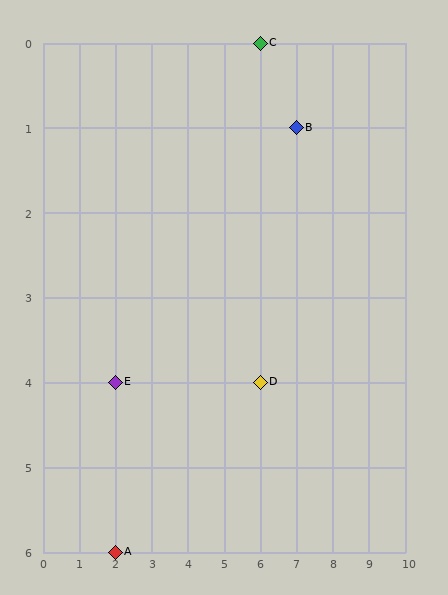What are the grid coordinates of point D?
Point D is at grid coordinates (6, 4).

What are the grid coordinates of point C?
Point C is at grid coordinates (6, 0).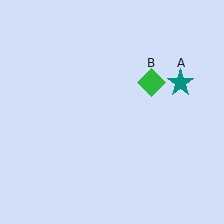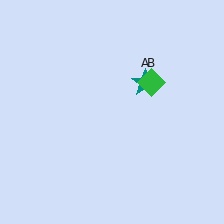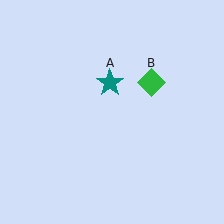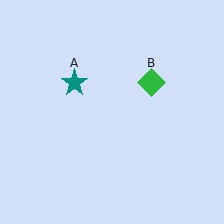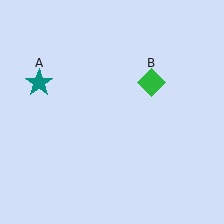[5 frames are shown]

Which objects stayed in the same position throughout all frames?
Green diamond (object B) remained stationary.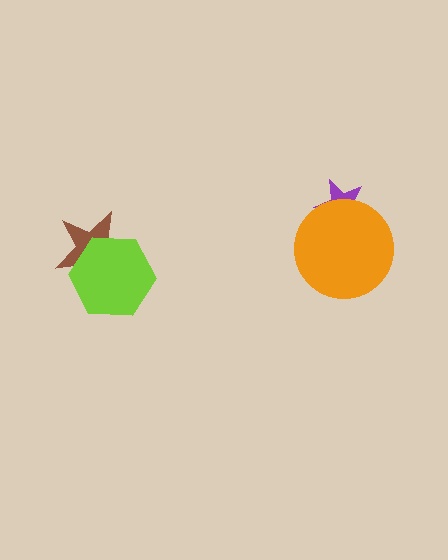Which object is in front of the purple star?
The orange circle is in front of the purple star.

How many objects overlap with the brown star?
1 object overlaps with the brown star.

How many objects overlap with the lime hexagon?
1 object overlaps with the lime hexagon.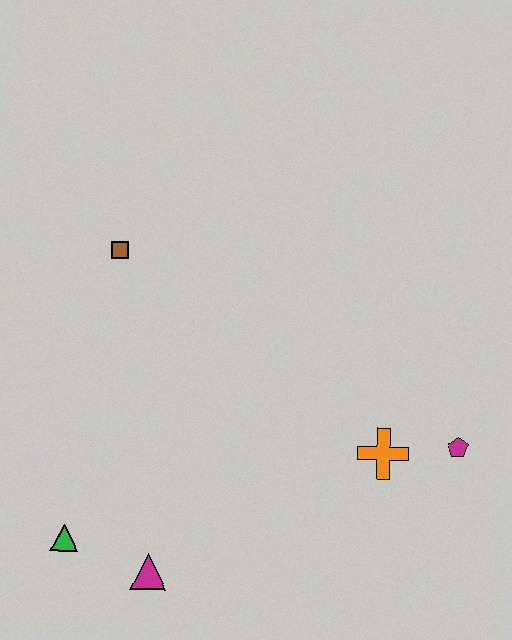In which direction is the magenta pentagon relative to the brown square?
The magenta pentagon is to the right of the brown square.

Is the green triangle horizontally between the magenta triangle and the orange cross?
No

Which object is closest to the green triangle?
The magenta triangle is closest to the green triangle.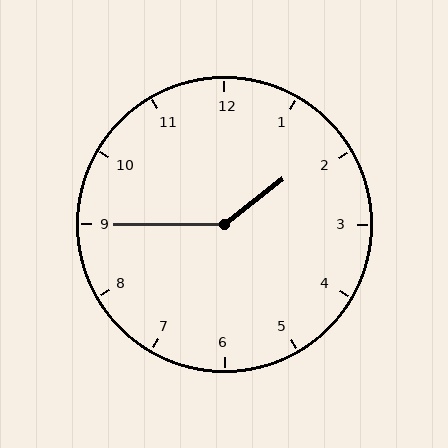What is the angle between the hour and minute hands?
Approximately 142 degrees.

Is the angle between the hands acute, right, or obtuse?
It is obtuse.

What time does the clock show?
1:45.